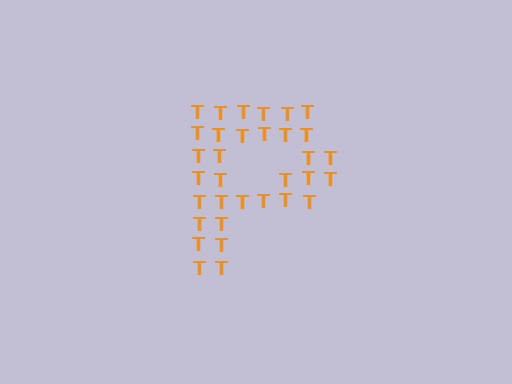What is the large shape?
The large shape is the letter P.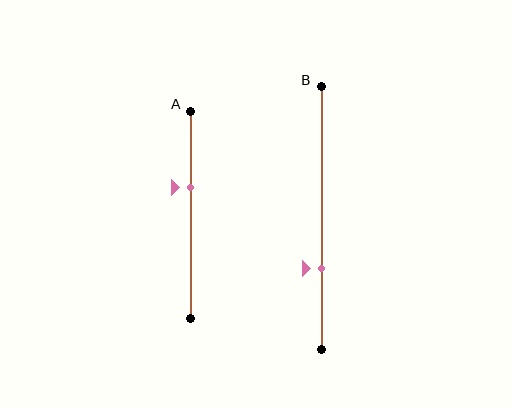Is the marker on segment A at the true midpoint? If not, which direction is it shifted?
No, the marker on segment A is shifted upward by about 13% of the segment length.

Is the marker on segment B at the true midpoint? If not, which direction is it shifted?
No, the marker on segment B is shifted downward by about 19% of the segment length.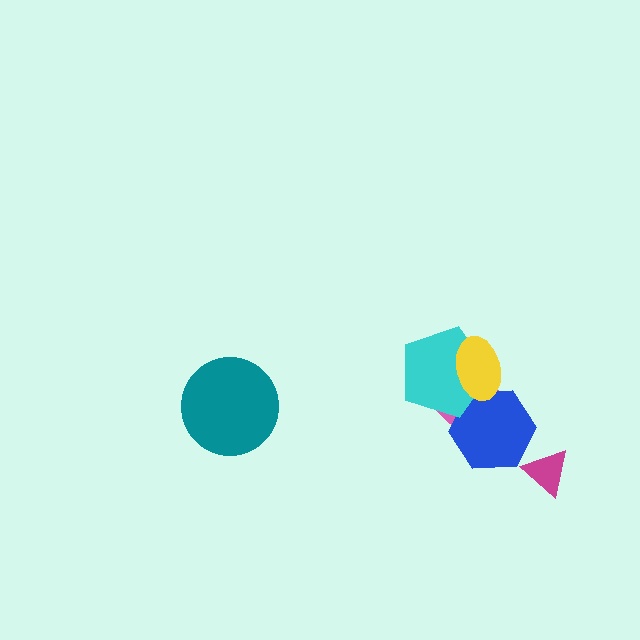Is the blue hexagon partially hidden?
Yes, it is partially covered by another shape.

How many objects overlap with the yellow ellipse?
3 objects overlap with the yellow ellipse.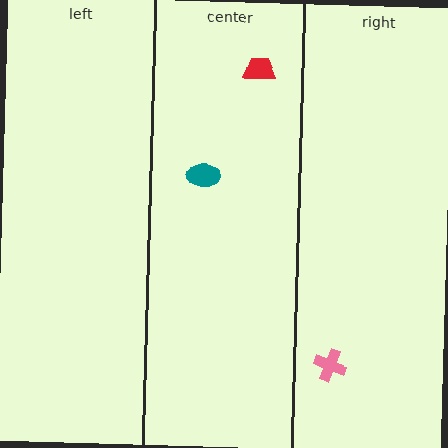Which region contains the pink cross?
The right region.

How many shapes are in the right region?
1.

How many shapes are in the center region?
2.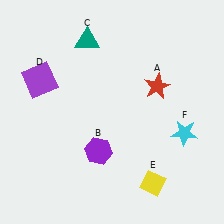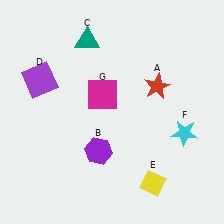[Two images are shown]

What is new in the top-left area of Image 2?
A magenta square (G) was added in the top-left area of Image 2.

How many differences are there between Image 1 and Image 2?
There is 1 difference between the two images.